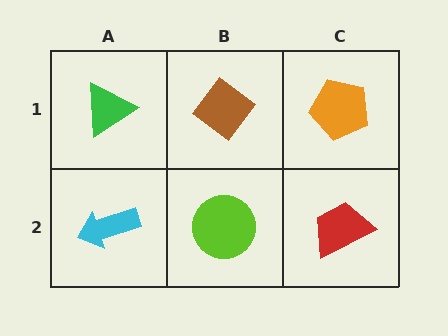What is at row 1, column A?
A green triangle.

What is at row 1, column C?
An orange pentagon.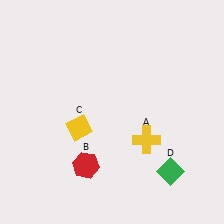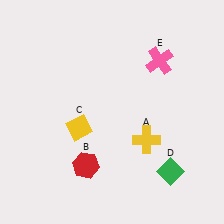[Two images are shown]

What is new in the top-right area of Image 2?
A pink cross (E) was added in the top-right area of Image 2.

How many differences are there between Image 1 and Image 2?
There is 1 difference between the two images.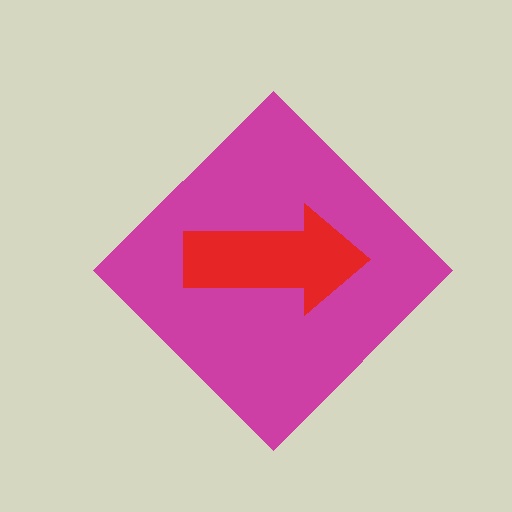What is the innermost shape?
The red arrow.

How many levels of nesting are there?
2.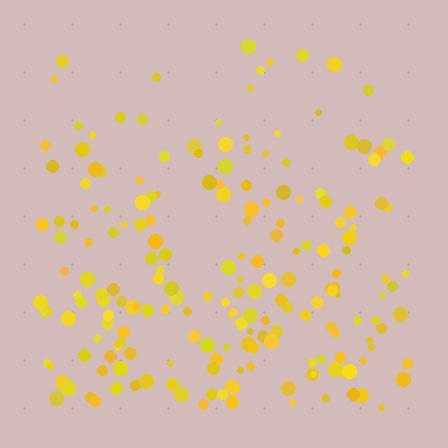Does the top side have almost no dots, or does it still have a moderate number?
Still a moderate number, just noticeably fewer than the bottom.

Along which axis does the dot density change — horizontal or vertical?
Vertical.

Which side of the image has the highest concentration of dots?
The bottom.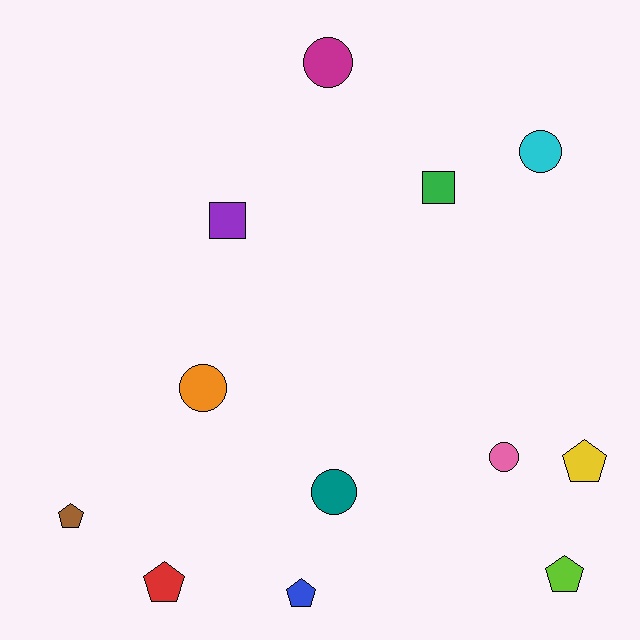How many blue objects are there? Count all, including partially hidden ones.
There is 1 blue object.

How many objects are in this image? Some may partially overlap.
There are 12 objects.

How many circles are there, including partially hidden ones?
There are 5 circles.